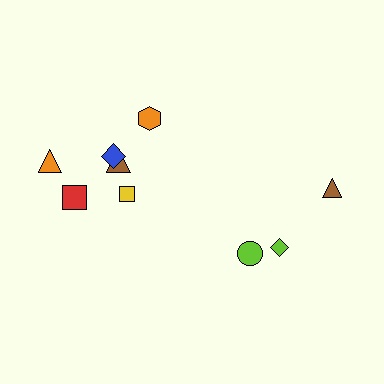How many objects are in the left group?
There are 6 objects.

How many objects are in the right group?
There are 3 objects.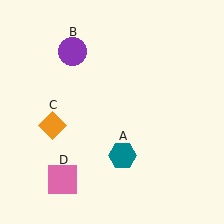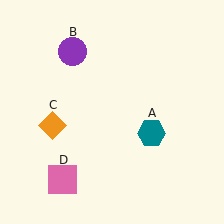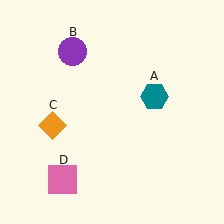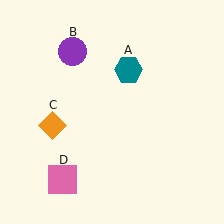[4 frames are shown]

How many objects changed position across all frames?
1 object changed position: teal hexagon (object A).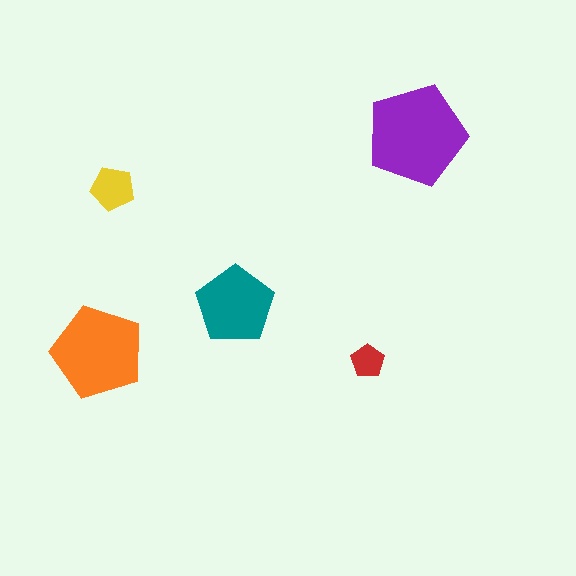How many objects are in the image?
There are 5 objects in the image.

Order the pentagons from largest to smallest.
the purple one, the orange one, the teal one, the yellow one, the red one.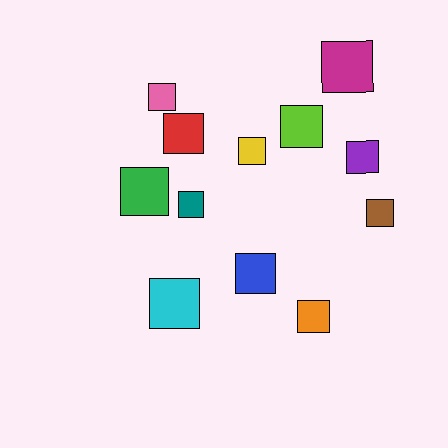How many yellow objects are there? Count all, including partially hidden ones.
There is 1 yellow object.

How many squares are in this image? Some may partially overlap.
There are 12 squares.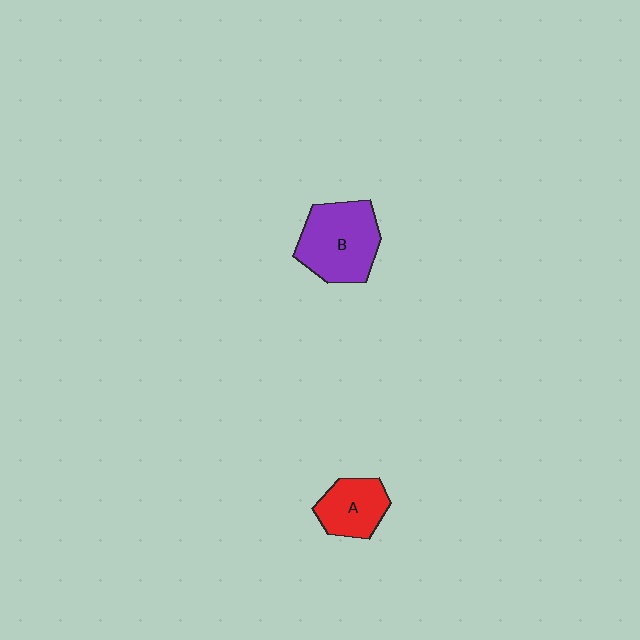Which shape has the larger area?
Shape B (purple).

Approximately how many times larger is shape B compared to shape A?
Approximately 1.6 times.